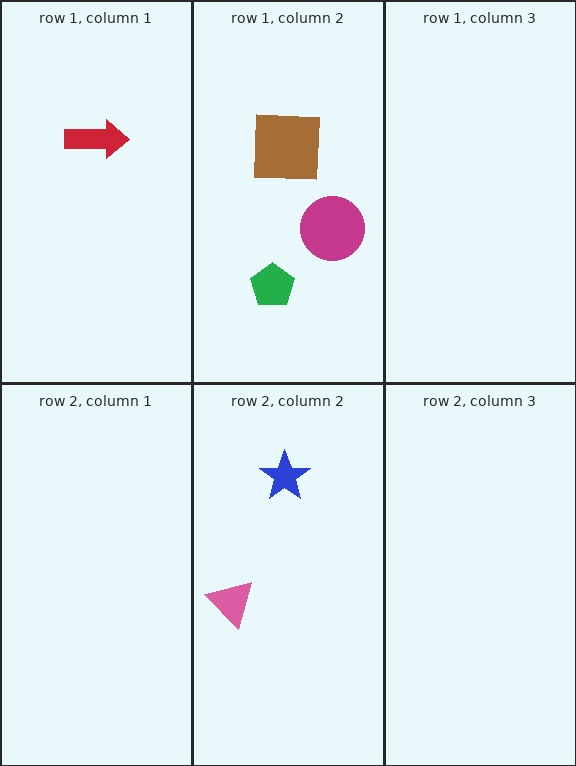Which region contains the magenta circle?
The row 1, column 2 region.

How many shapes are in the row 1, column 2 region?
3.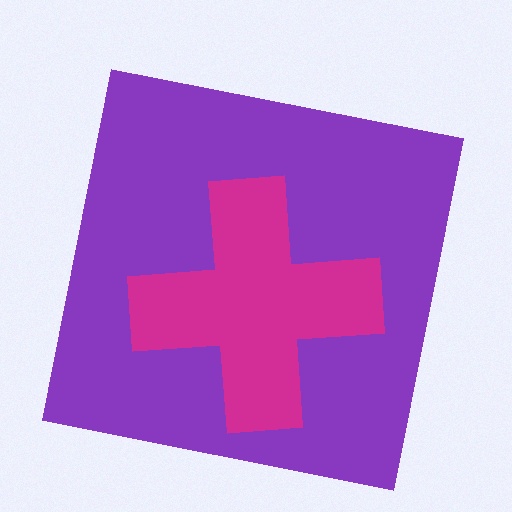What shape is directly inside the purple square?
The magenta cross.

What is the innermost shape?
The magenta cross.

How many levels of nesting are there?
2.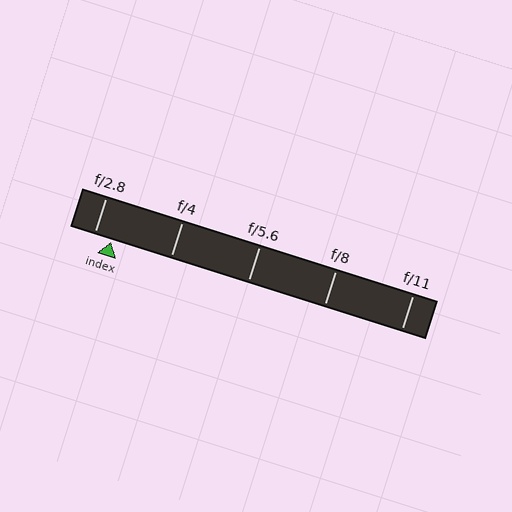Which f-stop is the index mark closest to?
The index mark is closest to f/2.8.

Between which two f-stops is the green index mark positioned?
The index mark is between f/2.8 and f/4.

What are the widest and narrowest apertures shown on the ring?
The widest aperture shown is f/2.8 and the narrowest is f/11.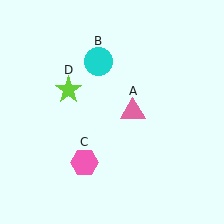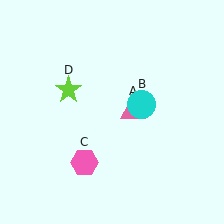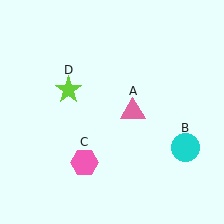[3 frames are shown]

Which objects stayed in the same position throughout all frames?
Pink triangle (object A) and pink hexagon (object C) and lime star (object D) remained stationary.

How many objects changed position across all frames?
1 object changed position: cyan circle (object B).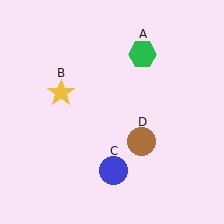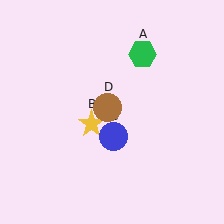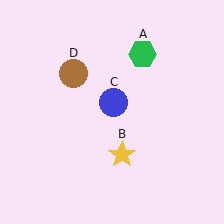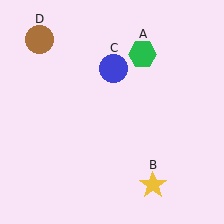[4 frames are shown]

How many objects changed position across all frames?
3 objects changed position: yellow star (object B), blue circle (object C), brown circle (object D).